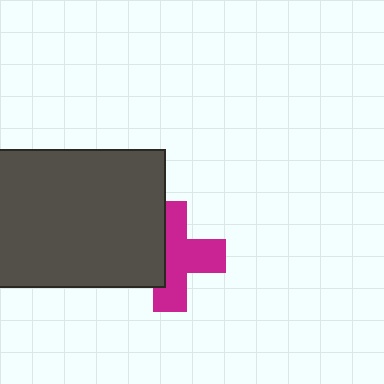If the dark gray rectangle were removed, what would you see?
You would see the complete magenta cross.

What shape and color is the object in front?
The object in front is a dark gray rectangle.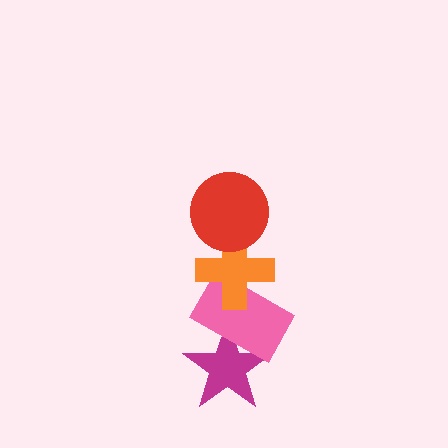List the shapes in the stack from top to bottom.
From top to bottom: the red circle, the orange cross, the pink rectangle, the magenta star.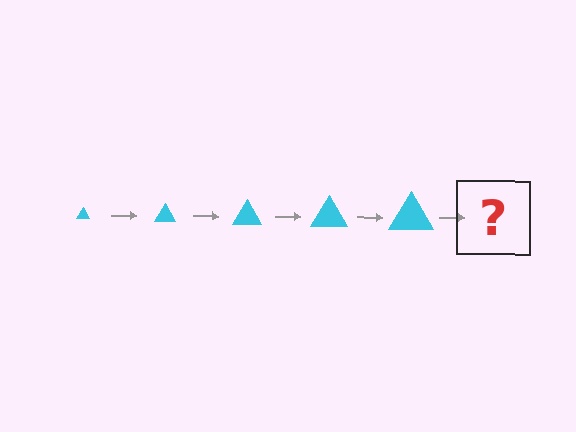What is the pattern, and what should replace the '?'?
The pattern is that the triangle gets progressively larger each step. The '?' should be a cyan triangle, larger than the previous one.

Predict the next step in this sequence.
The next step is a cyan triangle, larger than the previous one.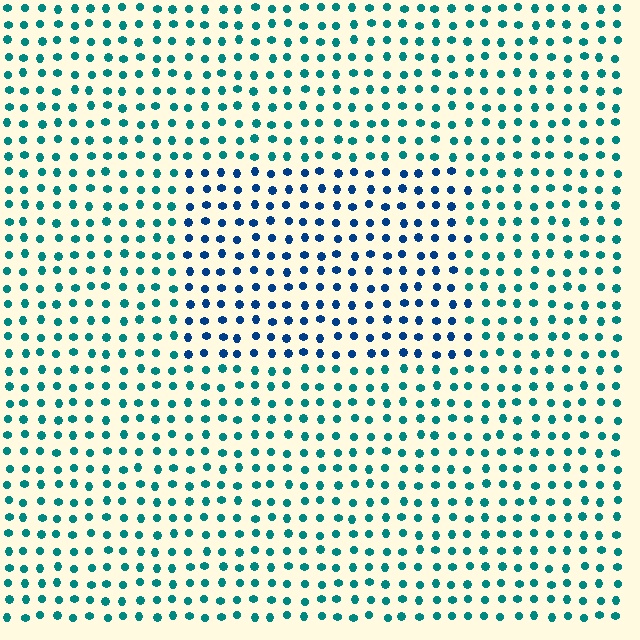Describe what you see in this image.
The image is filled with small teal elements in a uniform arrangement. A rectangle-shaped region is visible where the elements are tinted to a slightly different hue, forming a subtle color boundary.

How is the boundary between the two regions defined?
The boundary is defined purely by a slight shift in hue (about 37 degrees). Spacing, size, and orientation are identical on both sides.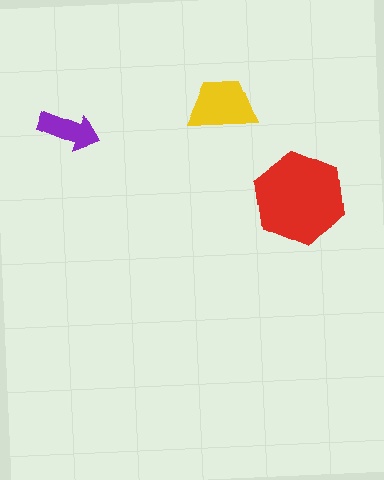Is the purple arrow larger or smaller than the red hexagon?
Smaller.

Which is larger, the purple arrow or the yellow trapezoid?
The yellow trapezoid.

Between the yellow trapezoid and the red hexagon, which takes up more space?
The red hexagon.